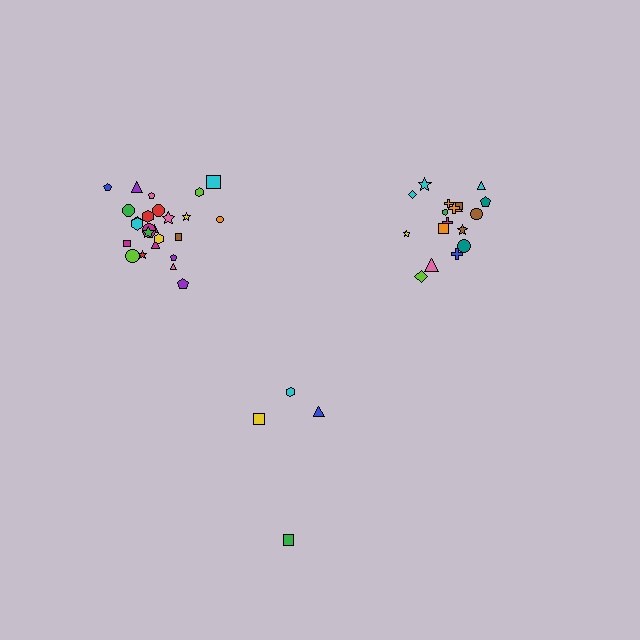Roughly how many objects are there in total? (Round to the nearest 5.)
Roughly 45 objects in total.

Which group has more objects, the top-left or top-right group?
The top-left group.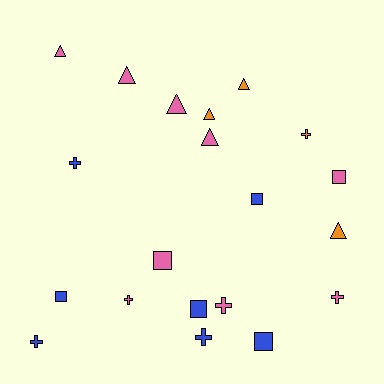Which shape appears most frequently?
Triangle, with 7 objects.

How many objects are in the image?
There are 20 objects.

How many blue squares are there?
There are 4 blue squares.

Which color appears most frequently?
Pink, with 9 objects.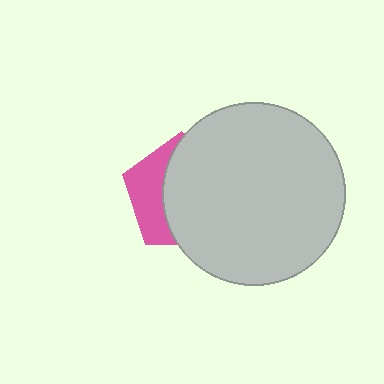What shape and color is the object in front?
The object in front is a light gray circle.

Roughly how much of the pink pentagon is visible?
A small part of it is visible (roughly 34%).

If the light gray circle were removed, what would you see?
You would see the complete pink pentagon.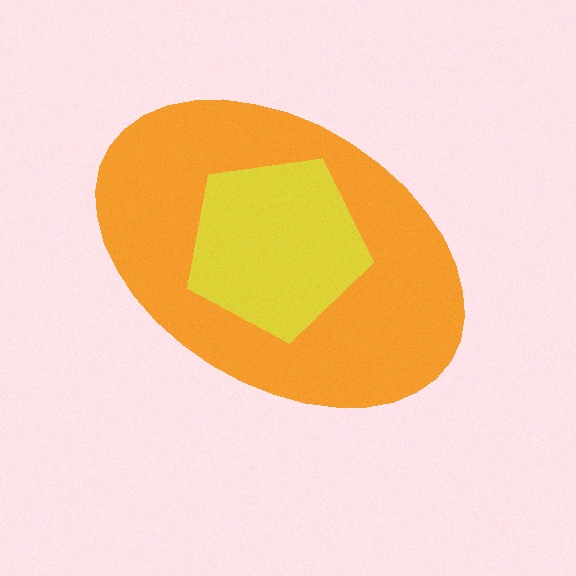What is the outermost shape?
The orange ellipse.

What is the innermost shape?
The yellow pentagon.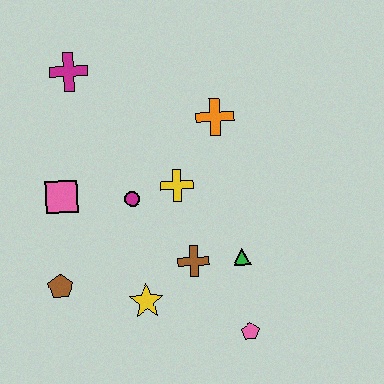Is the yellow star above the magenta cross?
No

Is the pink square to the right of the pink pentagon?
No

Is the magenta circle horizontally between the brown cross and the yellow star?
No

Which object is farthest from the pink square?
The pink pentagon is farthest from the pink square.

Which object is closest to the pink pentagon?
The green triangle is closest to the pink pentagon.